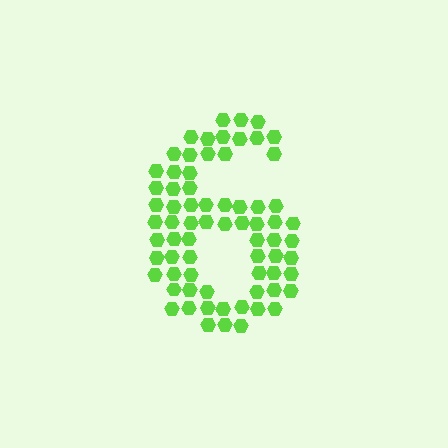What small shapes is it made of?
It is made of small hexagons.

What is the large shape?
The large shape is the digit 6.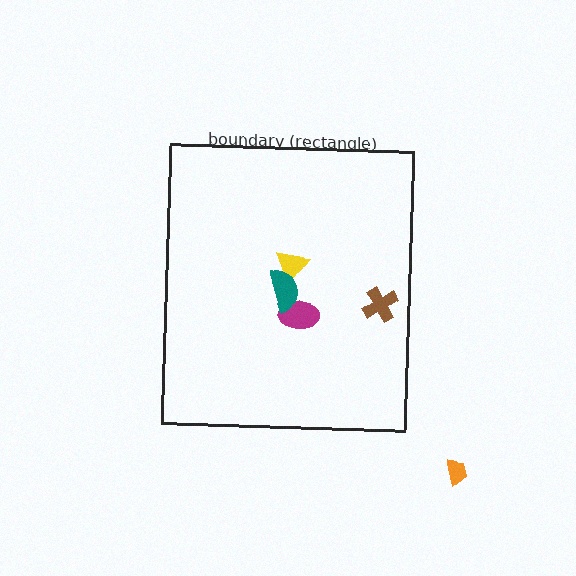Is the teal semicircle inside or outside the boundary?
Inside.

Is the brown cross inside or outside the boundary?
Inside.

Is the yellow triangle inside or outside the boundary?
Inside.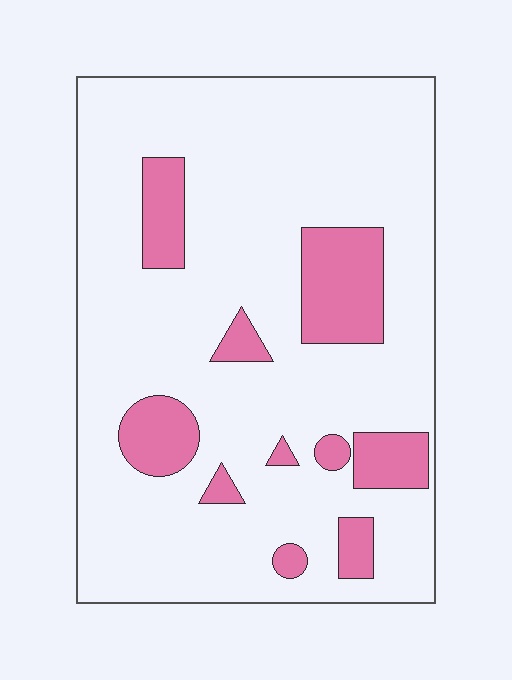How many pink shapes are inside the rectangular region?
10.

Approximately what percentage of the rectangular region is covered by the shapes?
Approximately 15%.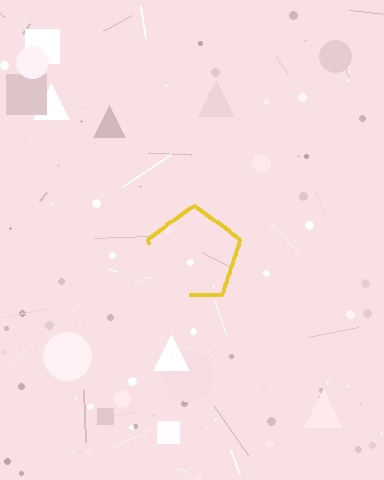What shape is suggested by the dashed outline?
The dashed outline suggests a pentagon.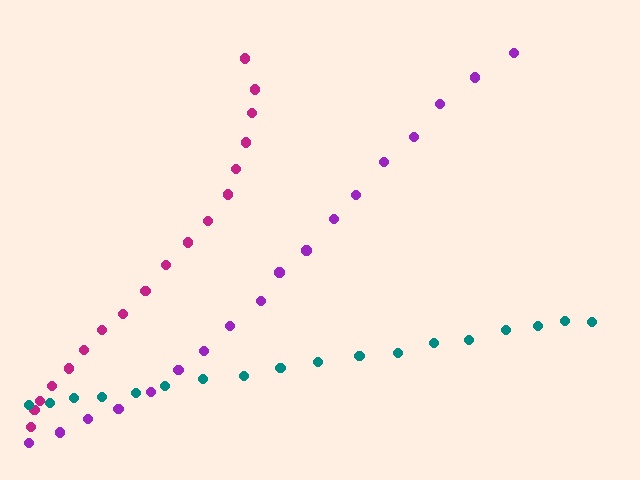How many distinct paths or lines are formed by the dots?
There are 3 distinct paths.